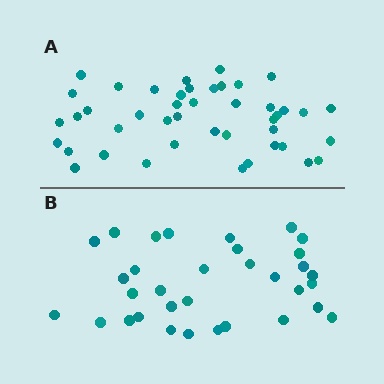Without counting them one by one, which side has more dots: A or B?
Region A (the top region) has more dots.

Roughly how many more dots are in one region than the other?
Region A has roughly 12 or so more dots than region B.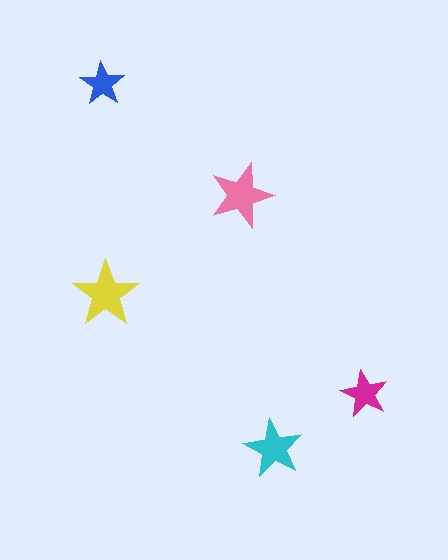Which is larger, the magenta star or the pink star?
The pink one.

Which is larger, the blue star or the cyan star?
The cyan one.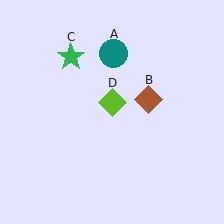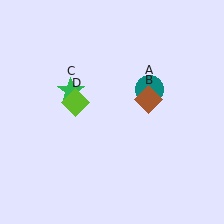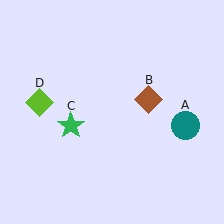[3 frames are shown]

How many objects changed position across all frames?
3 objects changed position: teal circle (object A), green star (object C), lime diamond (object D).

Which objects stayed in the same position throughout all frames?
Brown diamond (object B) remained stationary.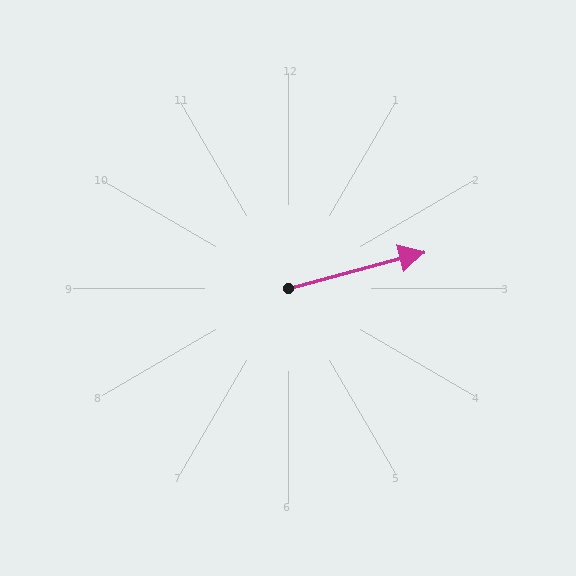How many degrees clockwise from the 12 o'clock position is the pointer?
Approximately 75 degrees.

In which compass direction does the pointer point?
East.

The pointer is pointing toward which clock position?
Roughly 3 o'clock.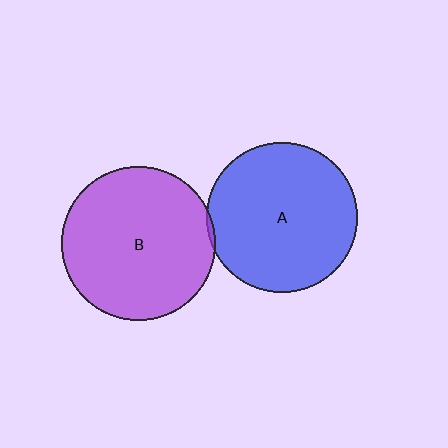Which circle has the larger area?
Circle B (purple).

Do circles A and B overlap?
Yes.